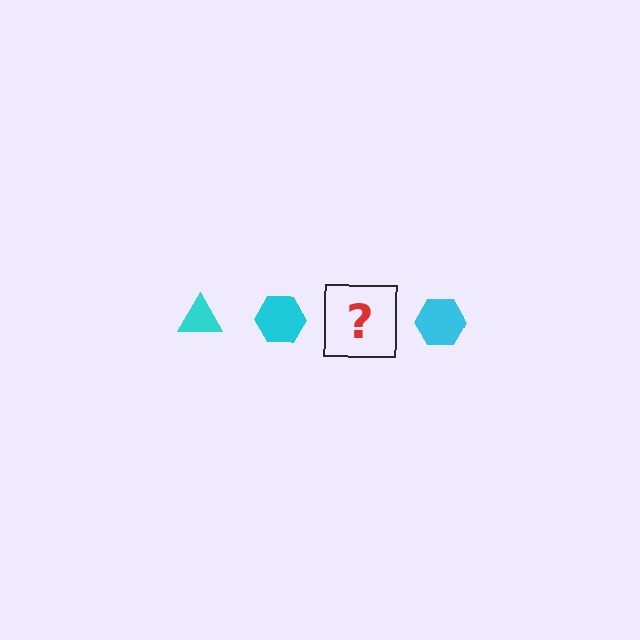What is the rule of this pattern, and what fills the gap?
The rule is that the pattern cycles through triangle, hexagon shapes in cyan. The gap should be filled with a cyan triangle.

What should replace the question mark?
The question mark should be replaced with a cyan triangle.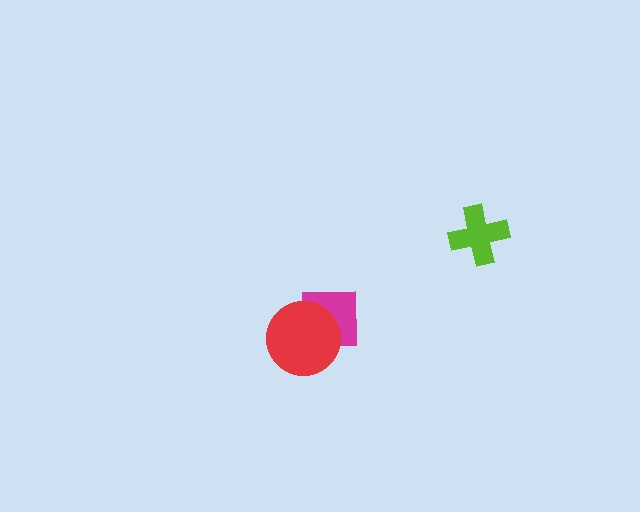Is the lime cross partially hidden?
No, no other shape covers it.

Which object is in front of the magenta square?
The red circle is in front of the magenta square.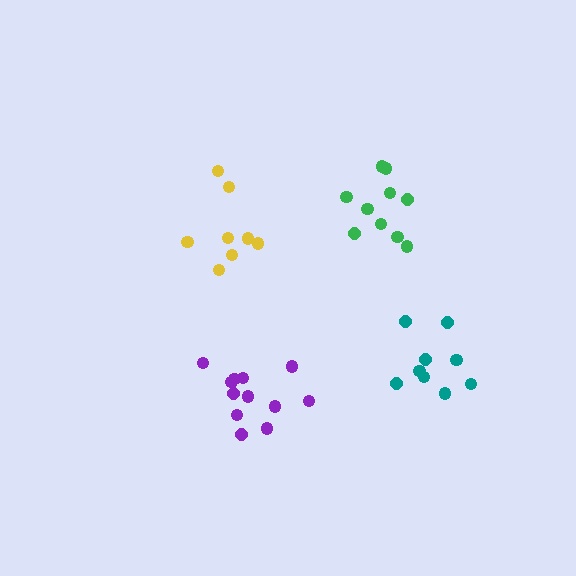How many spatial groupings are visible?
There are 4 spatial groupings.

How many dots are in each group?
Group 1: 8 dots, Group 2: 10 dots, Group 3: 9 dots, Group 4: 12 dots (39 total).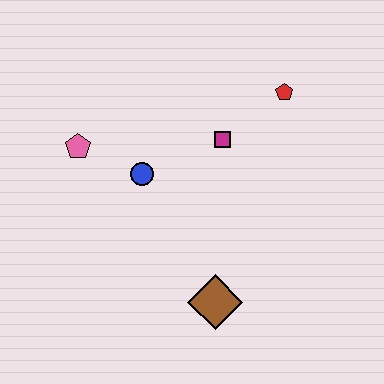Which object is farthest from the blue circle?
The red pentagon is farthest from the blue circle.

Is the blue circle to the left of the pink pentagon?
No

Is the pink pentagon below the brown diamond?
No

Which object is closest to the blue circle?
The pink pentagon is closest to the blue circle.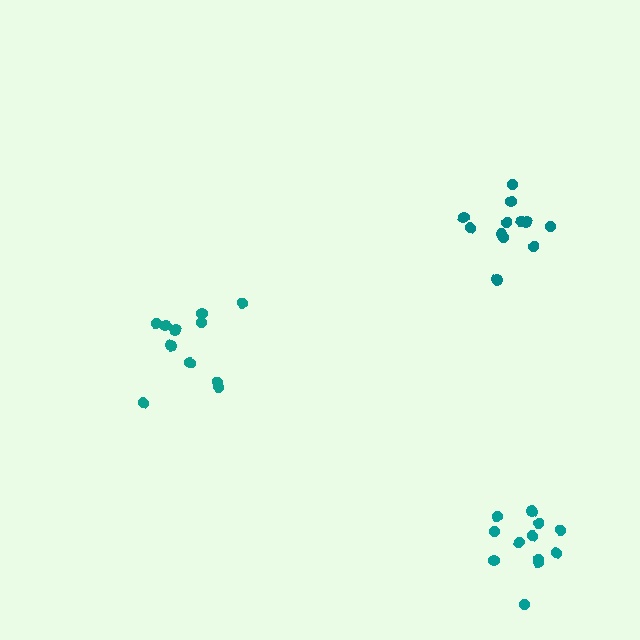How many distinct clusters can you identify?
There are 3 distinct clusters.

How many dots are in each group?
Group 1: 11 dots, Group 2: 12 dots, Group 3: 12 dots (35 total).